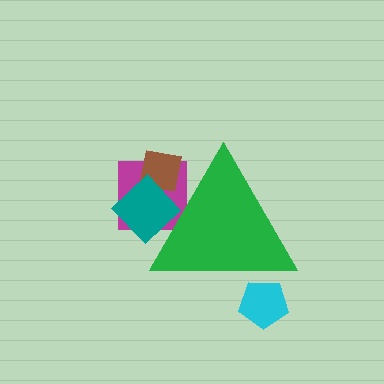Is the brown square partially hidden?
Yes, the brown square is partially hidden behind the green triangle.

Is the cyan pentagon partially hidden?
Yes, the cyan pentagon is partially hidden behind the green triangle.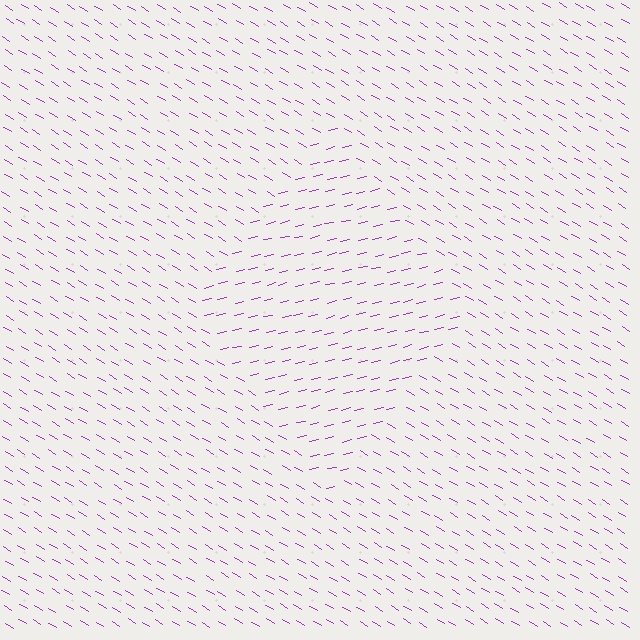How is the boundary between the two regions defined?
The boundary is defined purely by a change in line orientation (approximately 45 degrees difference). All lines are the same color and thickness.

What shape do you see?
I see a diamond.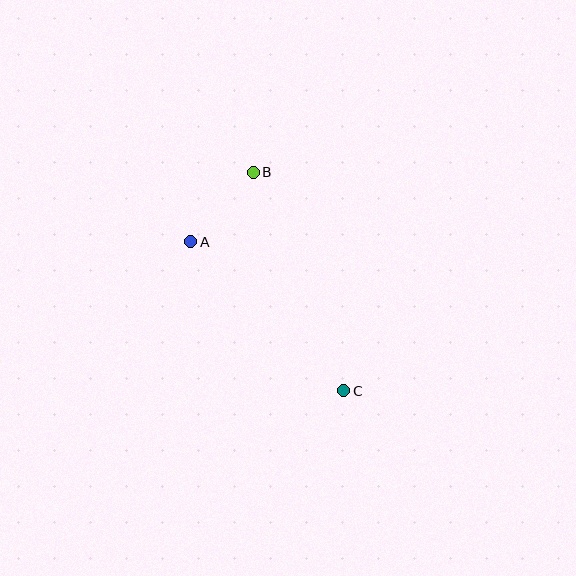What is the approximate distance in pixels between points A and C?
The distance between A and C is approximately 213 pixels.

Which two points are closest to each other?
Points A and B are closest to each other.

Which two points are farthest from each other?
Points B and C are farthest from each other.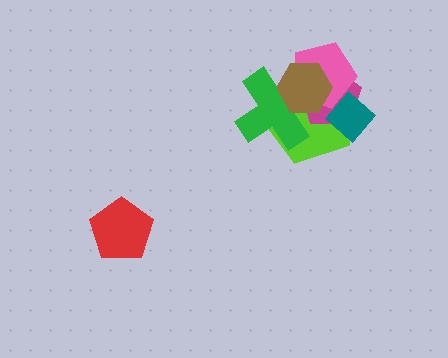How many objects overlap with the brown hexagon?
4 objects overlap with the brown hexagon.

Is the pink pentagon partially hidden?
Yes, it is partially covered by another shape.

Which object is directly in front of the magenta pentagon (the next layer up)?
The pink pentagon is directly in front of the magenta pentagon.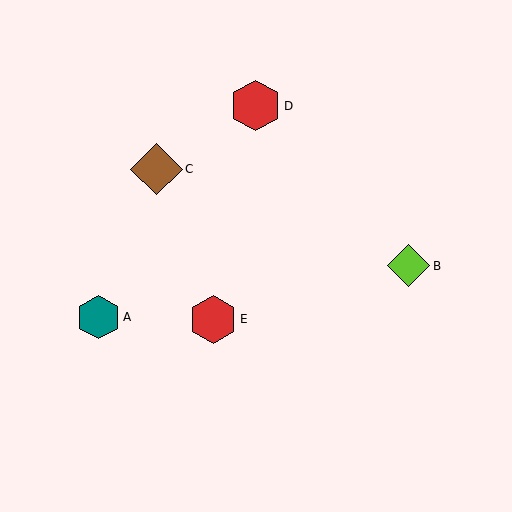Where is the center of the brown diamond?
The center of the brown diamond is at (157, 169).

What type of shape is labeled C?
Shape C is a brown diamond.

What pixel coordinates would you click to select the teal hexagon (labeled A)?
Click at (98, 317) to select the teal hexagon A.